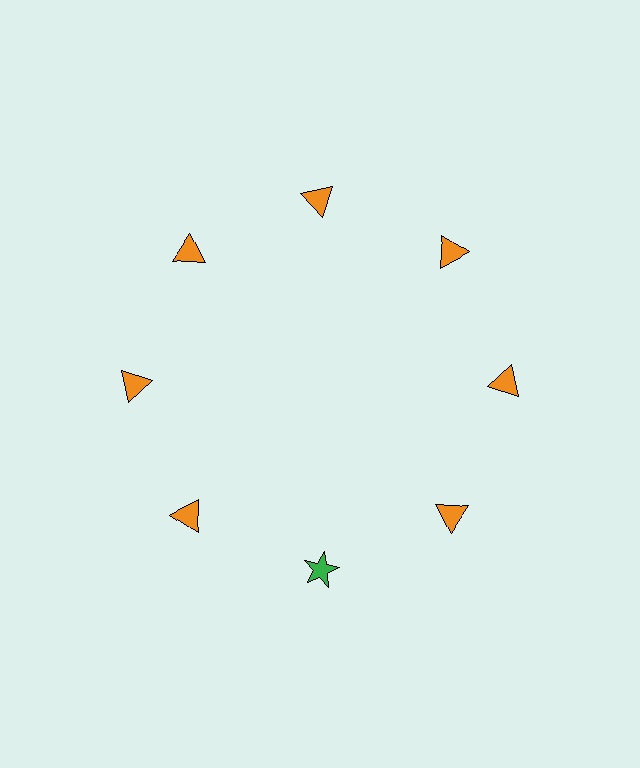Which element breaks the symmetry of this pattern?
The green star at roughly the 6 o'clock position breaks the symmetry. All other shapes are orange triangles.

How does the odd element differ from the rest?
It differs in both color (green instead of orange) and shape (star instead of triangle).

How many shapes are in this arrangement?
There are 8 shapes arranged in a ring pattern.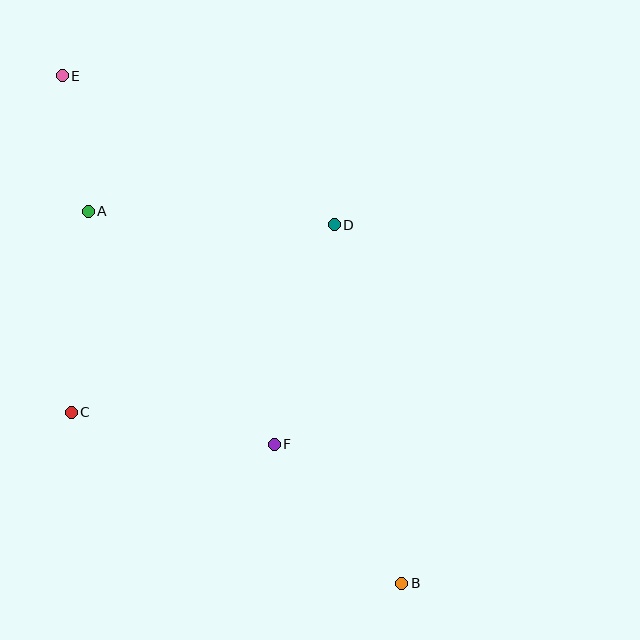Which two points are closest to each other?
Points A and E are closest to each other.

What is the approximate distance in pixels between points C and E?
The distance between C and E is approximately 336 pixels.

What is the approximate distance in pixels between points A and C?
The distance between A and C is approximately 202 pixels.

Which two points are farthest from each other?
Points B and E are farthest from each other.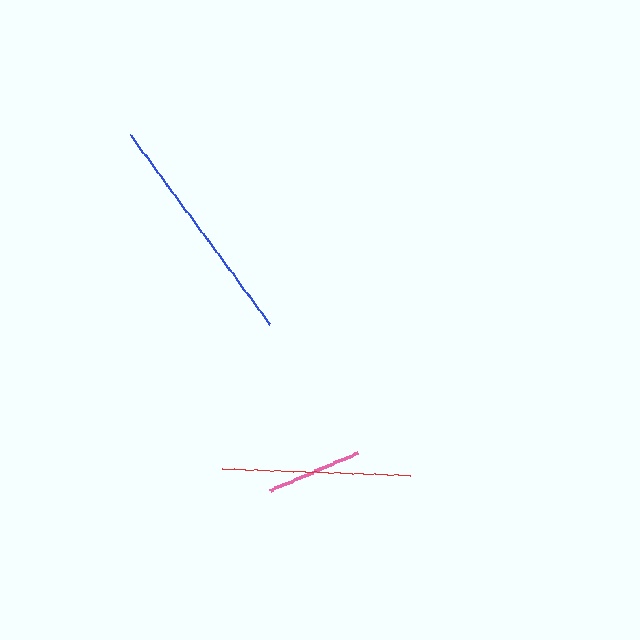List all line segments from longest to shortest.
From longest to shortest: blue, red, pink.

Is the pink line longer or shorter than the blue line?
The blue line is longer than the pink line.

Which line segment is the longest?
The blue line is the longest at approximately 236 pixels.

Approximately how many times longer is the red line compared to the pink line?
The red line is approximately 2.0 times the length of the pink line.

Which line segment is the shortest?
The pink line is the shortest at approximately 95 pixels.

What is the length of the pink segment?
The pink segment is approximately 95 pixels long.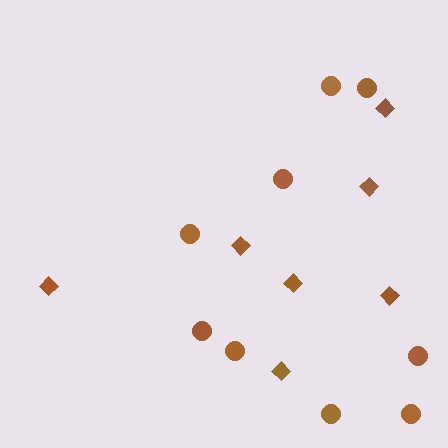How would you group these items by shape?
There are 2 groups: one group of diamonds (7) and one group of circles (9).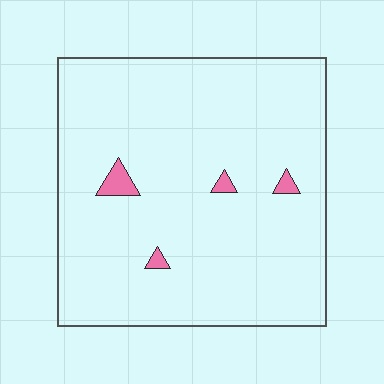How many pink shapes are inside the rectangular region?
4.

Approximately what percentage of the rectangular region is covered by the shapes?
Approximately 5%.